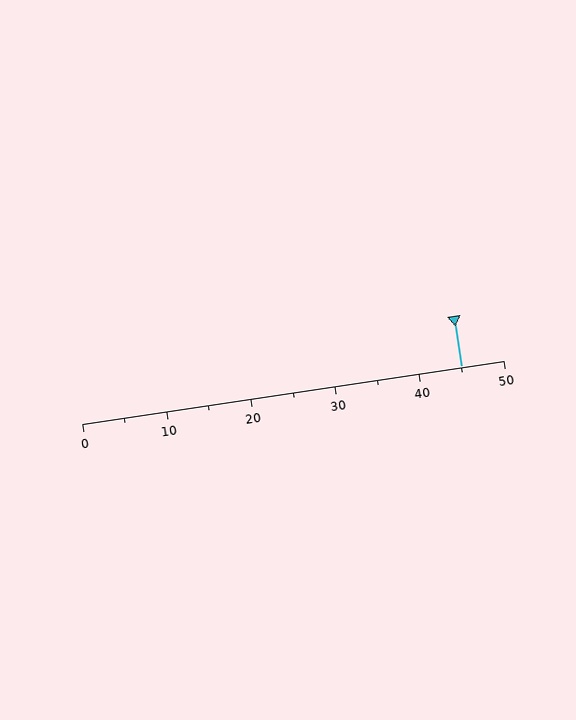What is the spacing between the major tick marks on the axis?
The major ticks are spaced 10 apart.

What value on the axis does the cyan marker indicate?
The marker indicates approximately 45.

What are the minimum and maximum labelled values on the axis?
The axis runs from 0 to 50.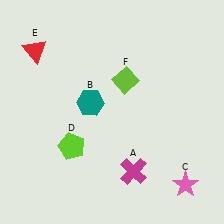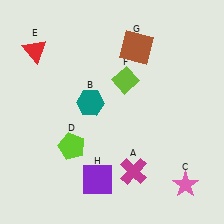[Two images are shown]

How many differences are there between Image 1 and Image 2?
There are 2 differences between the two images.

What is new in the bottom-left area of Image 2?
A purple square (H) was added in the bottom-left area of Image 2.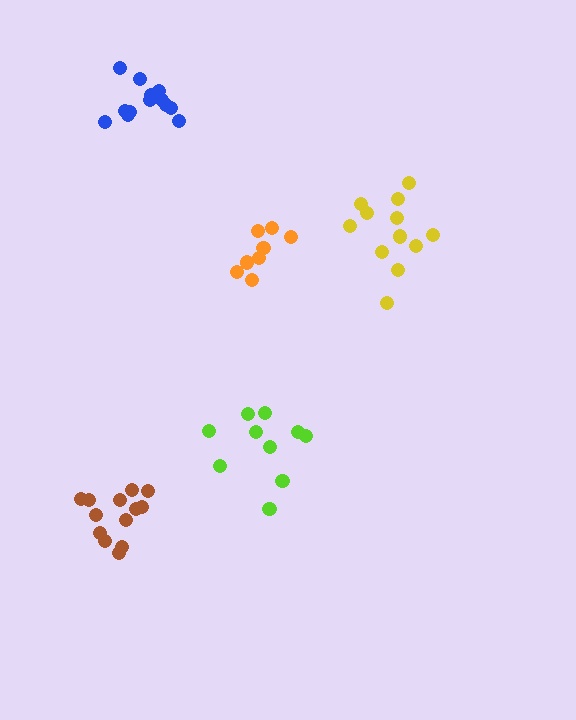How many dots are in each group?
Group 1: 8 dots, Group 2: 12 dots, Group 3: 10 dots, Group 4: 13 dots, Group 5: 13 dots (56 total).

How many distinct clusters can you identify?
There are 5 distinct clusters.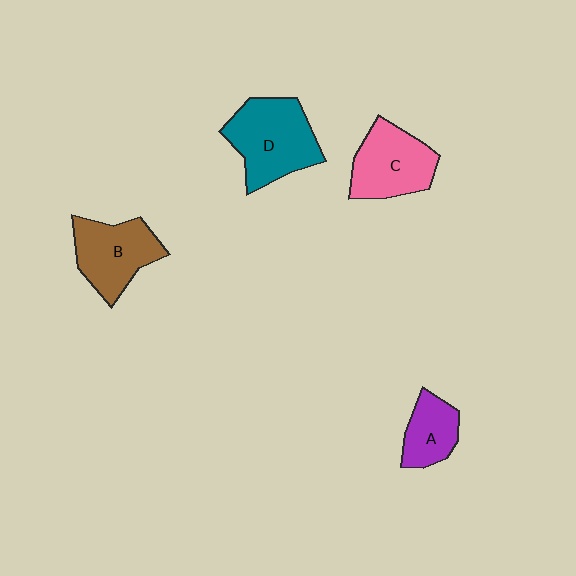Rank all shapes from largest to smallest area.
From largest to smallest: D (teal), C (pink), B (brown), A (purple).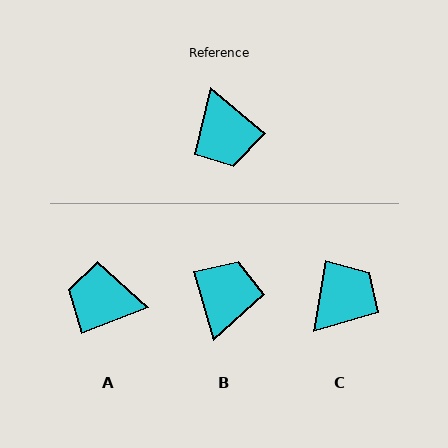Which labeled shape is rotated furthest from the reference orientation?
B, about 146 degrees away.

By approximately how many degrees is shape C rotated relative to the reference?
Approximately 120 degrees counter-clockwise.